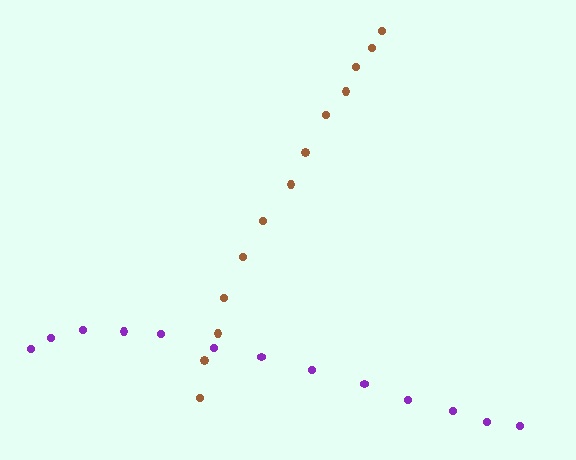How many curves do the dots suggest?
There are 2 distinct paths.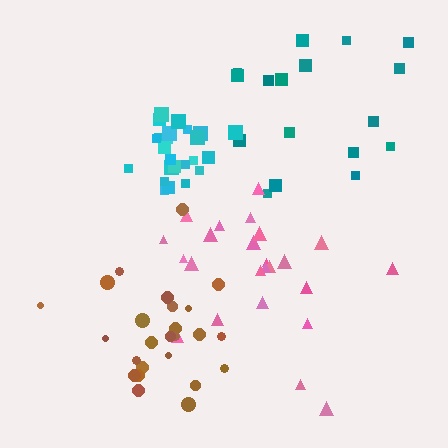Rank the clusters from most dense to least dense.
cyan, brown, pink, teal.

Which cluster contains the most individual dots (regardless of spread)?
Brown (25).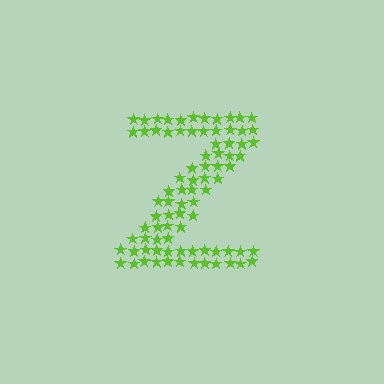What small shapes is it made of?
It is made of small stars.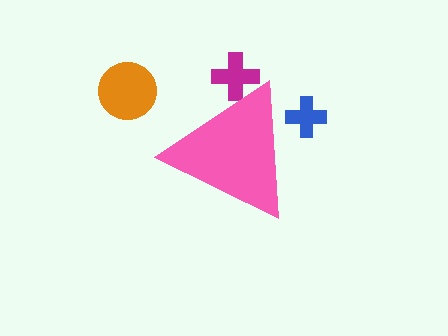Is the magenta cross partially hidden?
Yes, the magenta cross is partially hidden behind the pink triangle.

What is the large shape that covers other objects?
A pink triangle.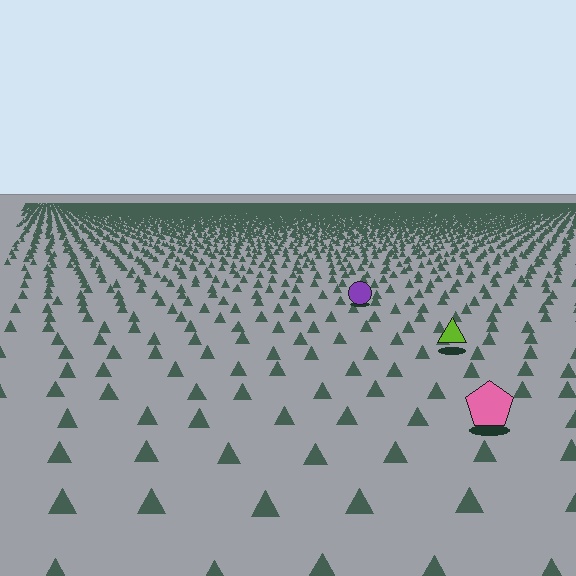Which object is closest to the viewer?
The pink pentagon is closest. The texture marks near it are larger and more spread out.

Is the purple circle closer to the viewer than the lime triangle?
No. The lime triangle is closer — you can tell from the texture gradient: the ground texture is coarser near it.